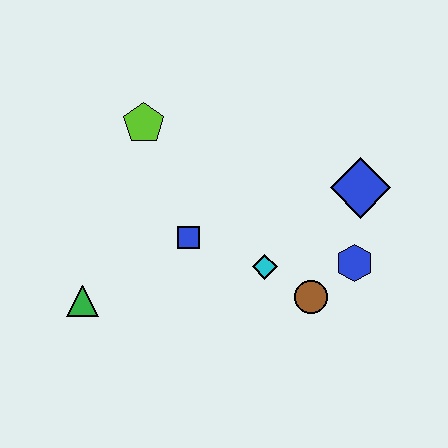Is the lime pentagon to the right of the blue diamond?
No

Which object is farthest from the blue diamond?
The green triangle is farthest from the blue diamond.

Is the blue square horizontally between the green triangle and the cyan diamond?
Yes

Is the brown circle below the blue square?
Yes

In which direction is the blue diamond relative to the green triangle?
The blue diamond is to the right of the green triangle.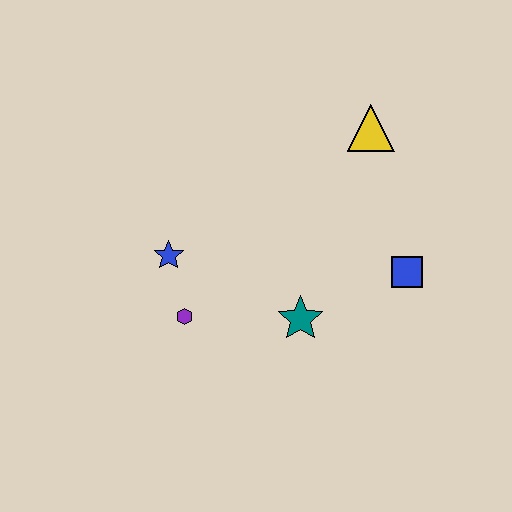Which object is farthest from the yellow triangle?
The purple hexagon is farthest from the yellow triangle.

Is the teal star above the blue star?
No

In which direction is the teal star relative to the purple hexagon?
The teal star is to the right of the purple hexagon.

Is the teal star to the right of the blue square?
No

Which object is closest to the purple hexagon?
The blue star is closest to the purple hexagon.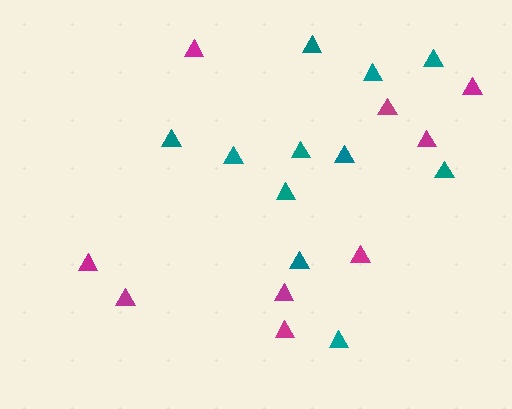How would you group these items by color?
There are 2 groups: one group of magenta triangles (9) and one group of teal triangles (11).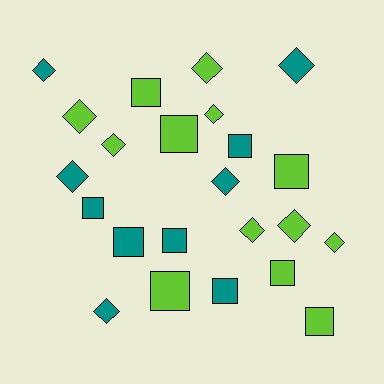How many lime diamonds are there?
There are 7 lime diamonds.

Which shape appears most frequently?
Diamond, with 12 objects.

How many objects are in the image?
There are 23 objects.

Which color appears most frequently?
Lime, with 13 objects.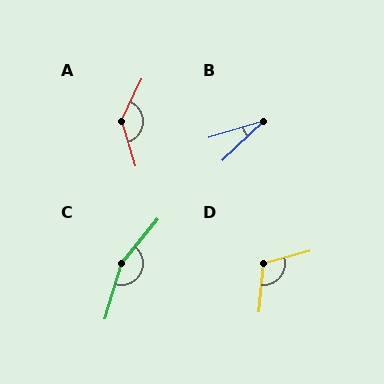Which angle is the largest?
C, at approximately 157 degrees.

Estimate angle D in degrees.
Approximately 111 degrees.